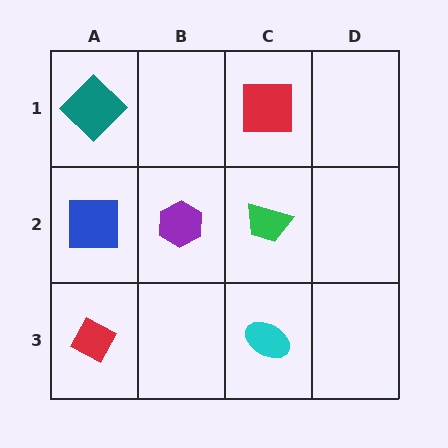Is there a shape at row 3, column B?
No, that cell is empty.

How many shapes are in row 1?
2 shapes.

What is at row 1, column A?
A teal diamond.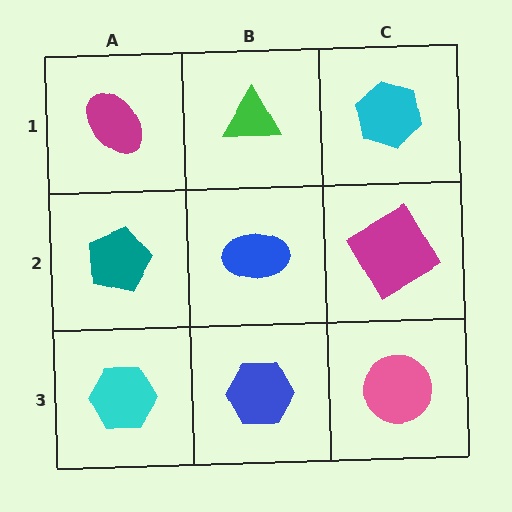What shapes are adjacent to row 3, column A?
A teal pentagon (row 2, column A), a blue hexagon (row 3, column B).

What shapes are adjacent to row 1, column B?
A blue ellipse (row 2, column B), a magenta ellipse (row 1, column A), a cyan hexagon (row 1, column C).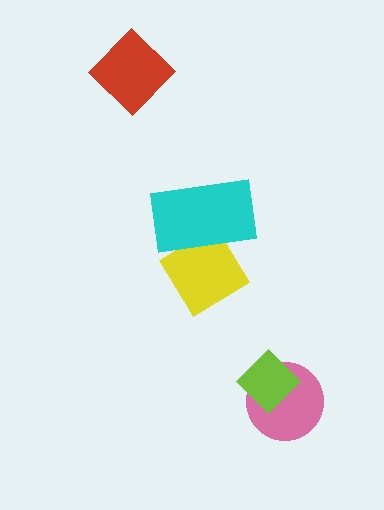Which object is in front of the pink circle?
The lime diamond is in front of the pink circle.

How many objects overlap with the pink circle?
1 object overlaps with the pink circle.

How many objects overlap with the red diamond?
0 objects overlap with the red diamond.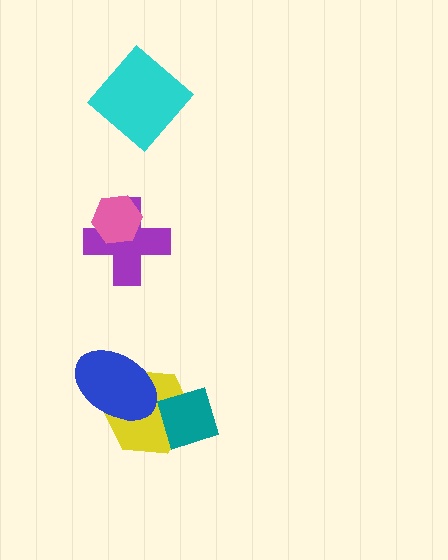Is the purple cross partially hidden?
Yes, it is partially covered by another shape.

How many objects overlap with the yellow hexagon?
2 objects overlap with the yellow hexagon.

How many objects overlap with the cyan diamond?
0 objects overlap with the cyan diamond.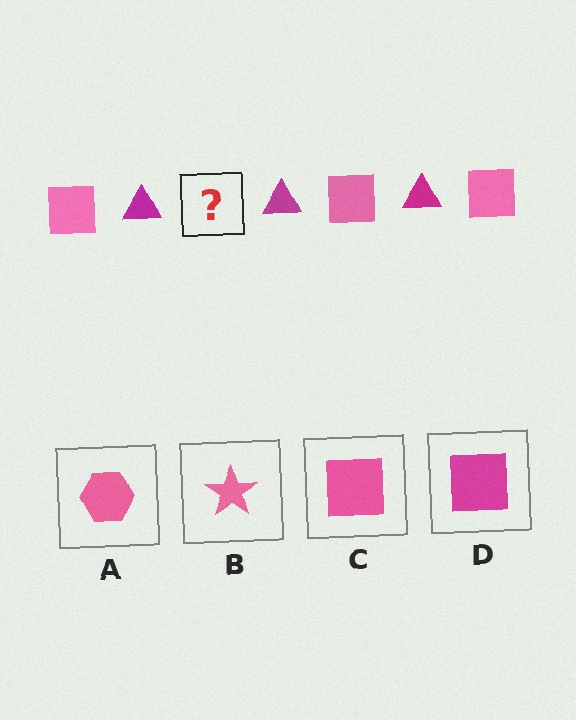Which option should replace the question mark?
Option C.